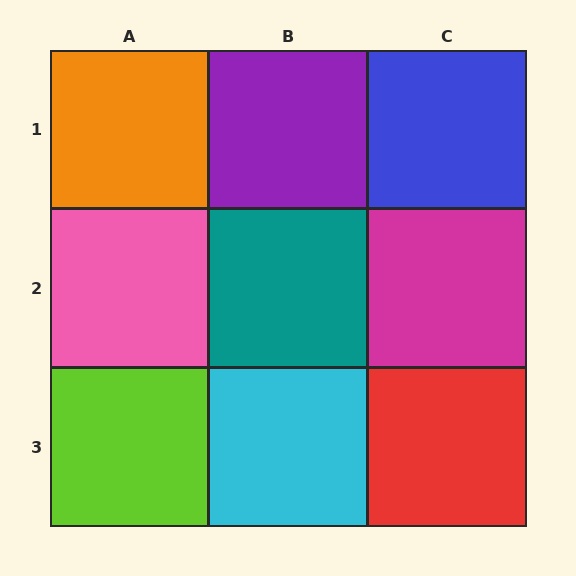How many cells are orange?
1 cell is orange.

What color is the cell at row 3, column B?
Cyan.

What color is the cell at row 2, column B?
Teal.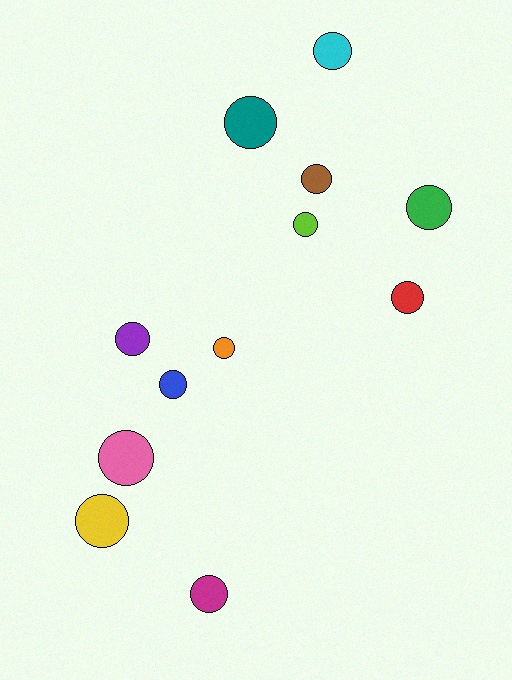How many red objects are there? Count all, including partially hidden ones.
There is 1 red object.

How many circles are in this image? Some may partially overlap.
There are 12 circles.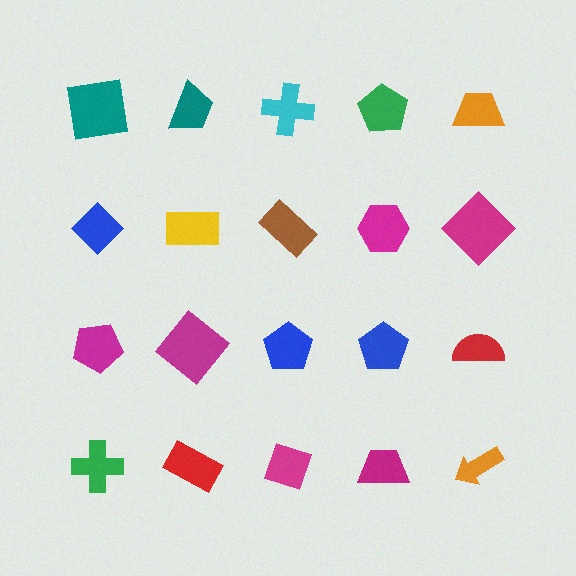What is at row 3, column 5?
A red semicircle.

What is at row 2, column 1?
A blue diamond.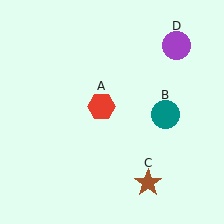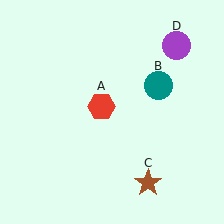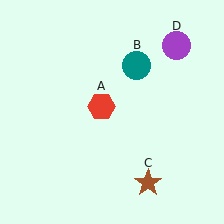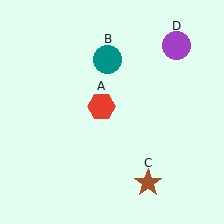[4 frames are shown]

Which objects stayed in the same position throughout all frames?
Red hexagon (object A) and brown star (object C) and purple circle (object D) remained stationary.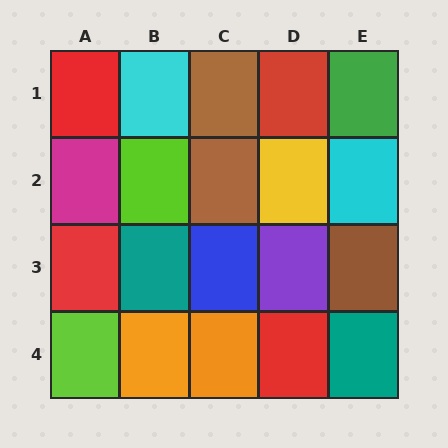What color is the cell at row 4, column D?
Red.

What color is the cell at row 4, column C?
Orange.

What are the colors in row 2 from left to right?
Magenta, lime, brown, yellow, cyan.